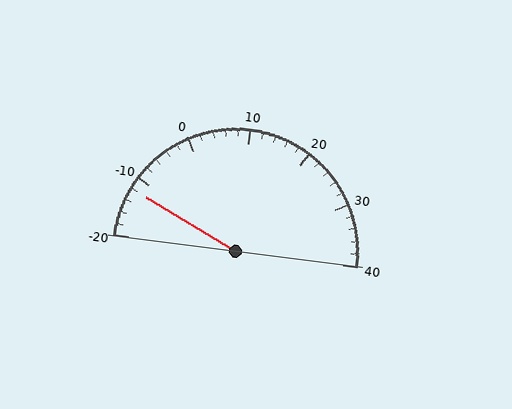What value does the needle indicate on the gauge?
The needle indicates approximately -12.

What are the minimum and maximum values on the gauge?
The gauge ranges from -20 to 40.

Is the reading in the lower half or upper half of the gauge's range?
The reading is in the lower half of the range (-20 to 40).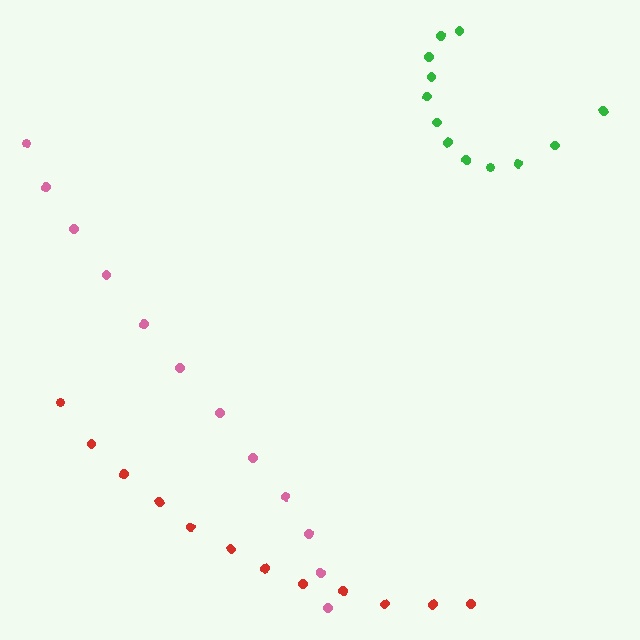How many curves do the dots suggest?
There are 3 distinct paths.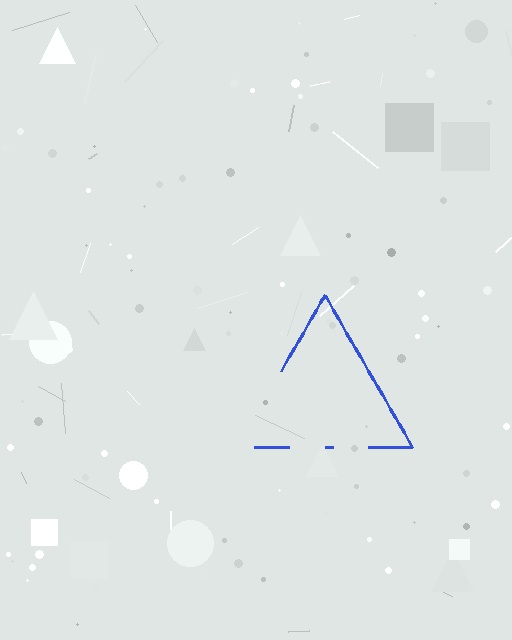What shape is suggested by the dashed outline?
The dashed outline suggests a triangle.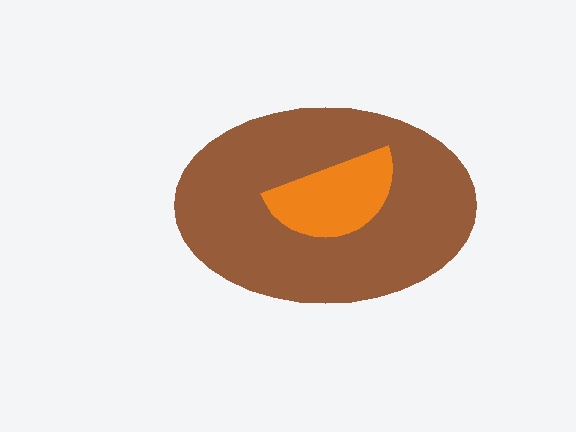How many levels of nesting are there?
2.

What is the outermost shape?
The brown ellipse.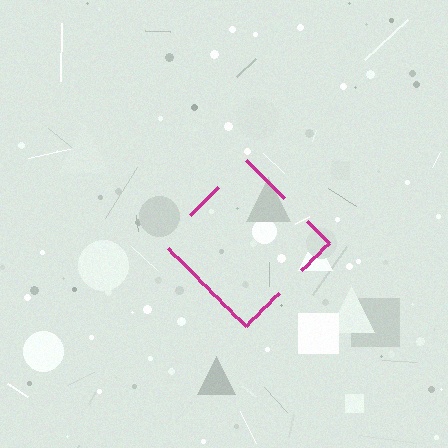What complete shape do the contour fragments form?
The contour fragments form a diamond.